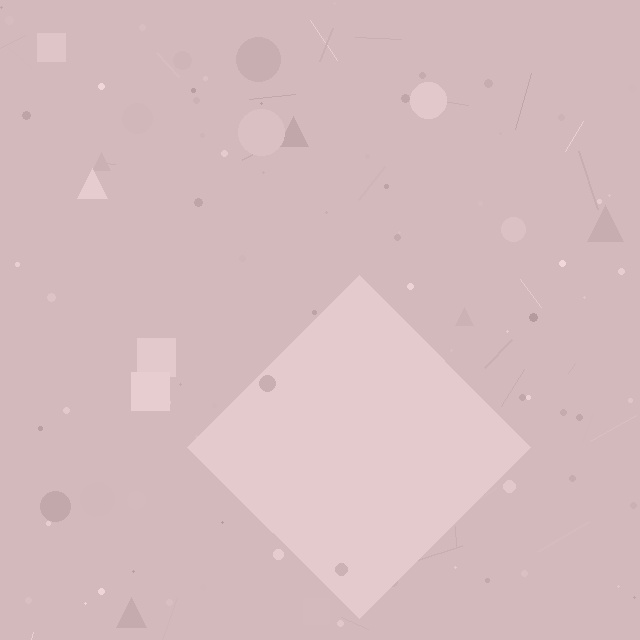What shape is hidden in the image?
A diamond is hidden in the image.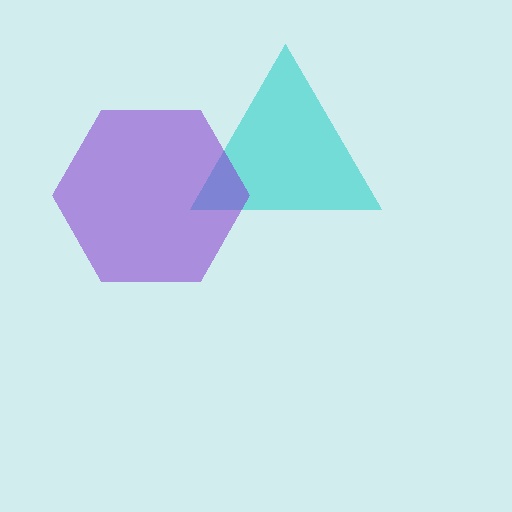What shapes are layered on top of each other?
The layered shapes are: a cyan triangle, a purple hexagon.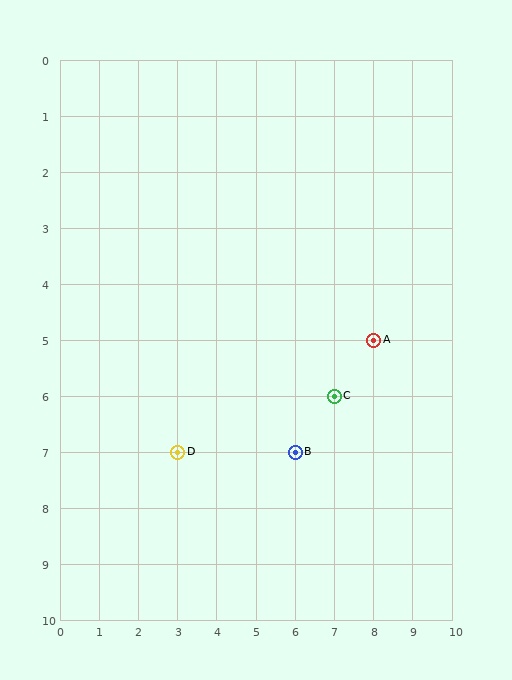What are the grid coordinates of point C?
Point C is at grid coordinates (7, 6).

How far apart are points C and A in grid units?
Points C and A are 1 column and 1 row apart (about 1.4 grid units diagonally).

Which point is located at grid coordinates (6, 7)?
Point B is at (6, 7).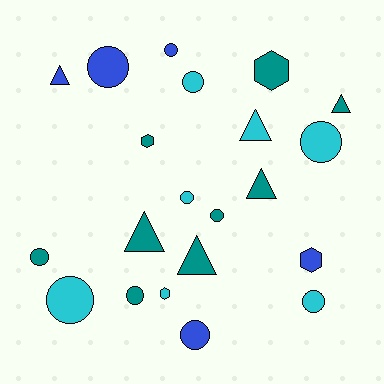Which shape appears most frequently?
Circle, with 11 objects.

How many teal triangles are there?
There are 4 teal triangles.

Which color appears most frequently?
Teal, with 9 objects.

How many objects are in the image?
There are 21 objects.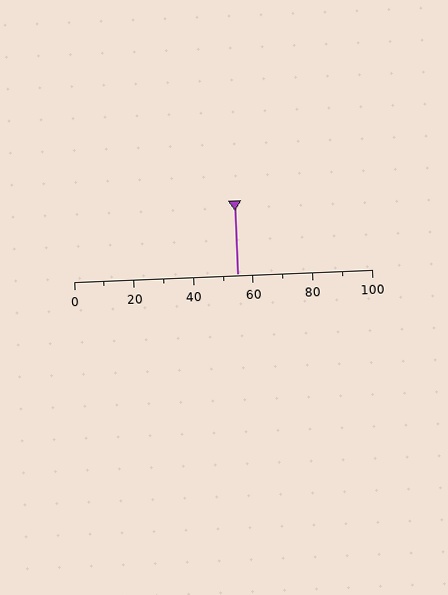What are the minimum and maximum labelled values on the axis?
The axis runs from 0 to 100.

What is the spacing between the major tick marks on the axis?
The major ticks are spaced 20 apart.